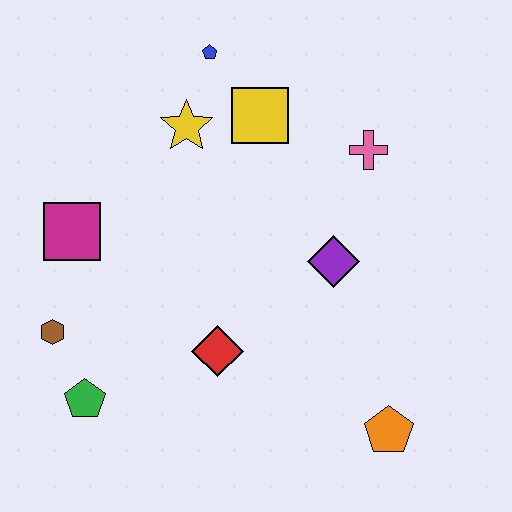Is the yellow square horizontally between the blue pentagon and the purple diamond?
Yes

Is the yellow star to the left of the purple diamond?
Yes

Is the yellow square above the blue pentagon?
No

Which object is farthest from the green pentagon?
The pink cross is farthest from the green pentagon.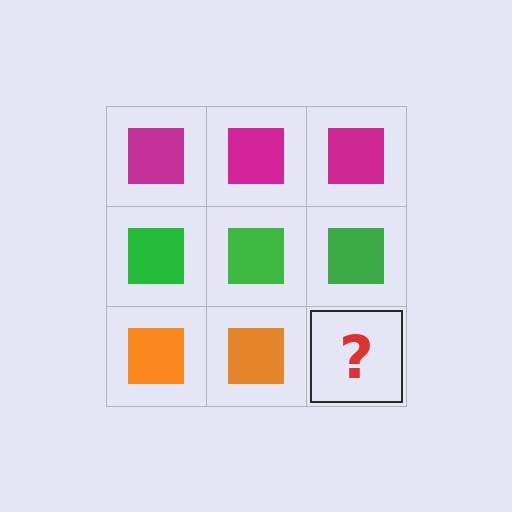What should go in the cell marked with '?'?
The missing cell should contain an orange square.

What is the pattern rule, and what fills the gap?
The rule is that each row has a consistent color. The gap should be filled with an orange square.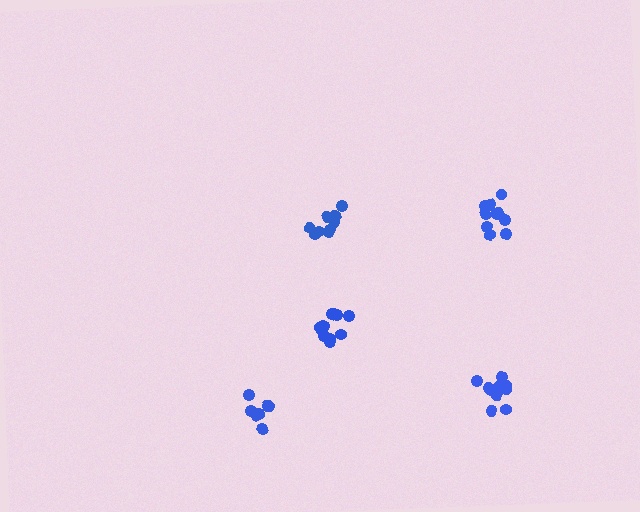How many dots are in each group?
Group 1: 11 dots, Group 2: 10 dots, Group 3: 8 dots, Group 4: 10 dots, Group 5: 10 dots (49 total).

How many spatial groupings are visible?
There are 5 spatial groupings.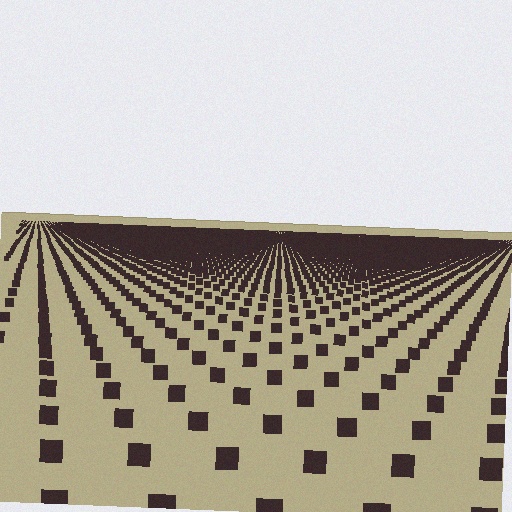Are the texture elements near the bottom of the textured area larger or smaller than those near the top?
Larger. Near the bottom, elements are closer to the viewer and appear at a bigger on-screen size.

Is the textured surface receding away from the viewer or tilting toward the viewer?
The surface is receding away from the viewer. Texture elements get smaller and denser toward the top.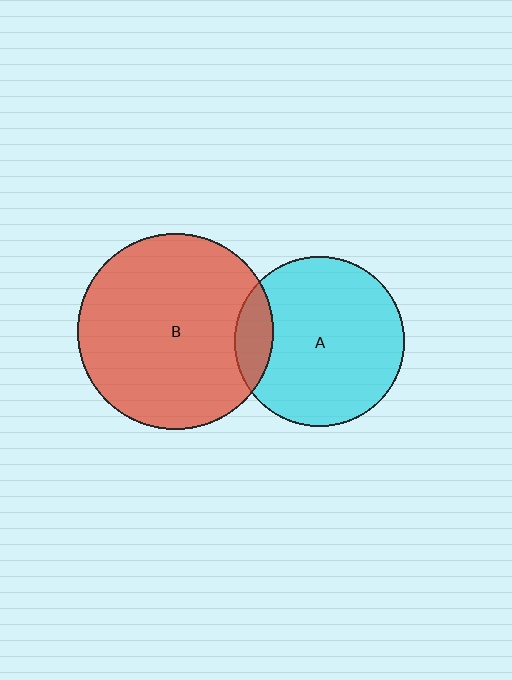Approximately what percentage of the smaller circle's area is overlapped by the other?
Approximately 15%.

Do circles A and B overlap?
Yes.